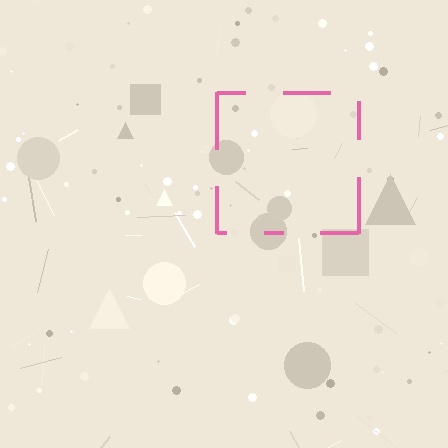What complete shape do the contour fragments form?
The contour fragments form a square.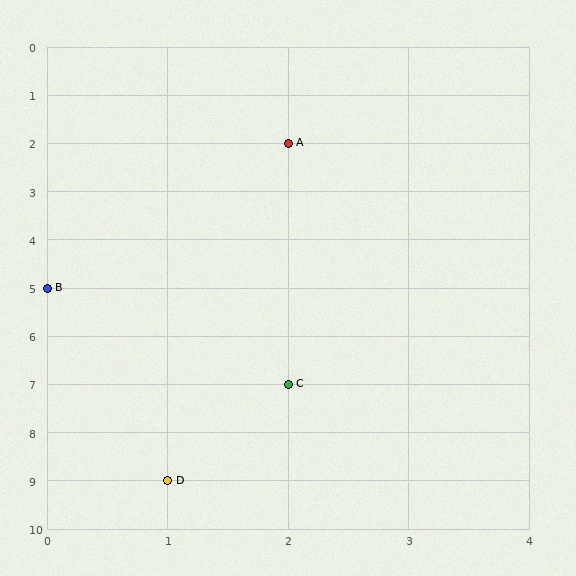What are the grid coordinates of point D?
Point D is at grid coordinates (1, 9).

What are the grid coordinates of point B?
Point B is at grid coordinates (0, 5).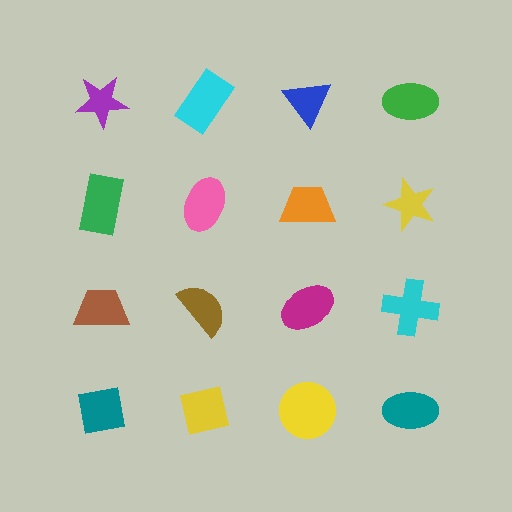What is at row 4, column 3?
A yellow circle.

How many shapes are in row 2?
4 shapes.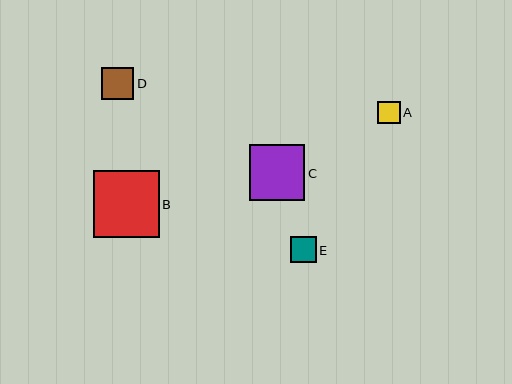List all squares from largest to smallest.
From largest to smallest: B, C, D, E, A.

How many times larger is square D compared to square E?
Square D is approximately 1.2 times the size of square E.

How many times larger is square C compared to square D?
Square C is approximately 1.7 times the size of square D.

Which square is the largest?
Square B is the largest with a size of approximately 66 pixels.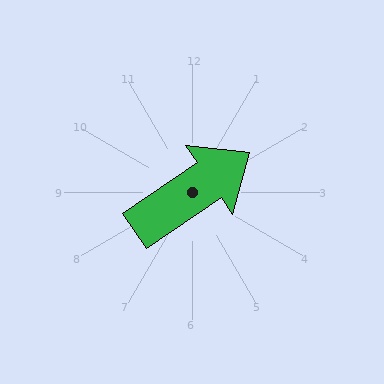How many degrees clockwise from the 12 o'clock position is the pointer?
Approximately 56 degrees.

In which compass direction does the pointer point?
Northeast.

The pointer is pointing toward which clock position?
Roughly 2 o'clock.